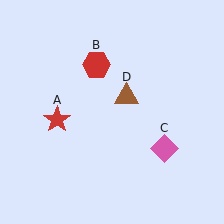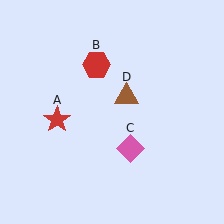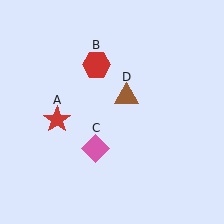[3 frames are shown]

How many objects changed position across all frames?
1 object changed position: pink diamond (object C).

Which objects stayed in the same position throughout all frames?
Red star (object A) and red hexagon (object B) and brown triangle (object D) remained stationary.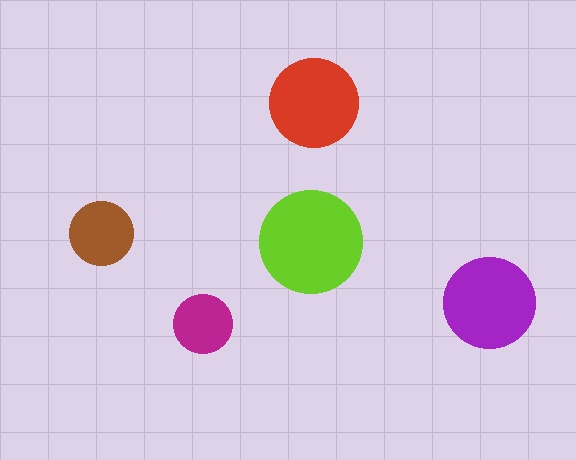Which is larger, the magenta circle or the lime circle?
The lime one.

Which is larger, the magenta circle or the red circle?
The red one.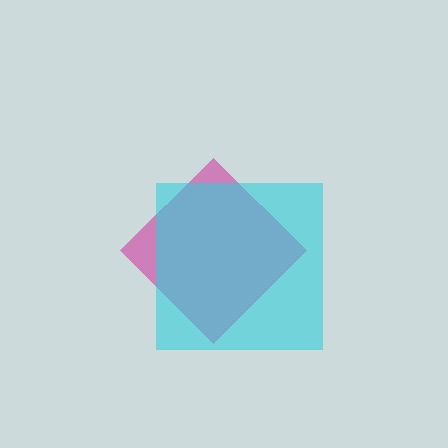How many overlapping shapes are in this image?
There are 2 overlapping shapes in the image.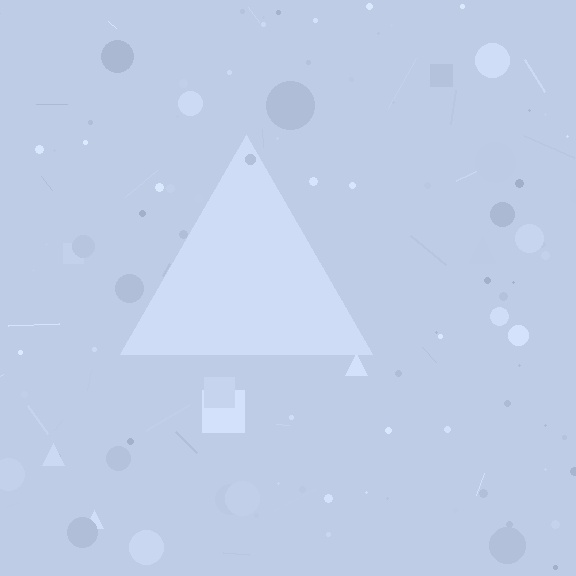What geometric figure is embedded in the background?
A triangle is embedded in the background.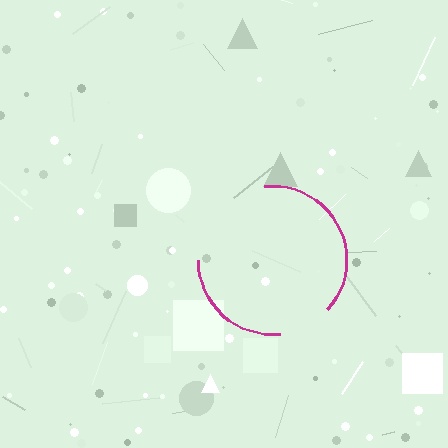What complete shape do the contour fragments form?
The contour fragments form a circle.